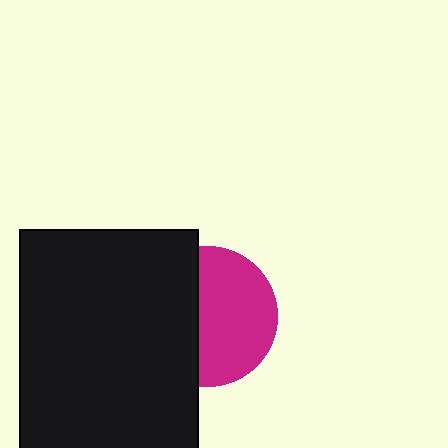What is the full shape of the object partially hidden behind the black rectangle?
The partially hidden object is a magenta circle.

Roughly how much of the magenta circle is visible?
About half of it is visible (roughly 57%).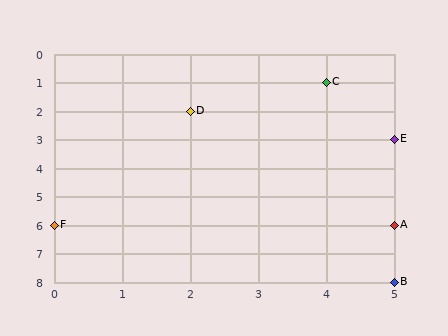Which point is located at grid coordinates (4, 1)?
Point C is at (4, 1).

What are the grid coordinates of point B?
Point B is at grid coordinates (5, 8).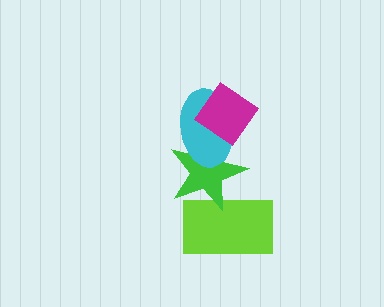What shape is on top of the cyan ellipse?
The magenta diamond is on top of the cyan ellipse.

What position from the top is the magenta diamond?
The magenta diamond is 1st from the top.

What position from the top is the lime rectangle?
The lime rectangle is 4th from the top.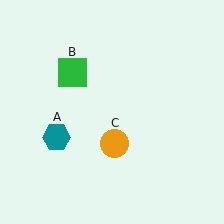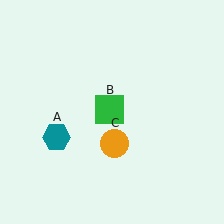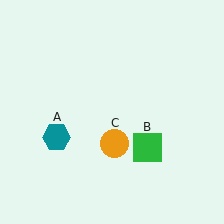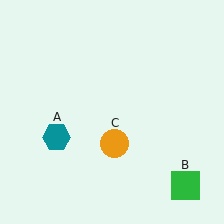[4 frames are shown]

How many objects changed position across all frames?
1 object changed position: green square (object B).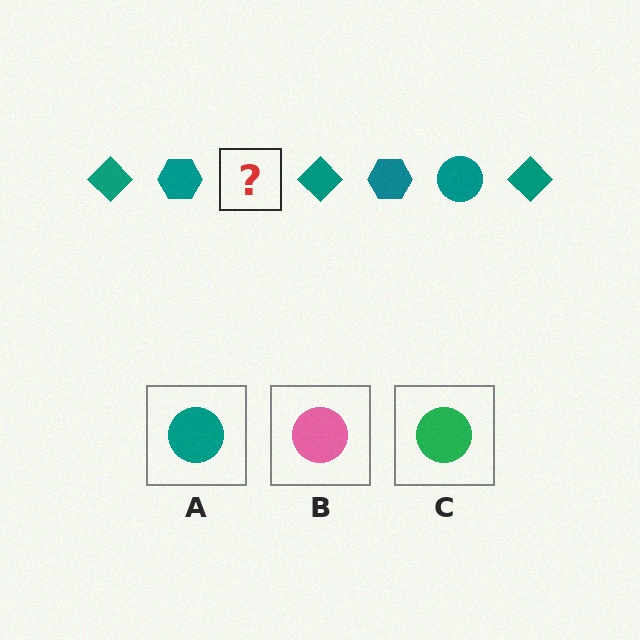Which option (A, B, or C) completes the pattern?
A.